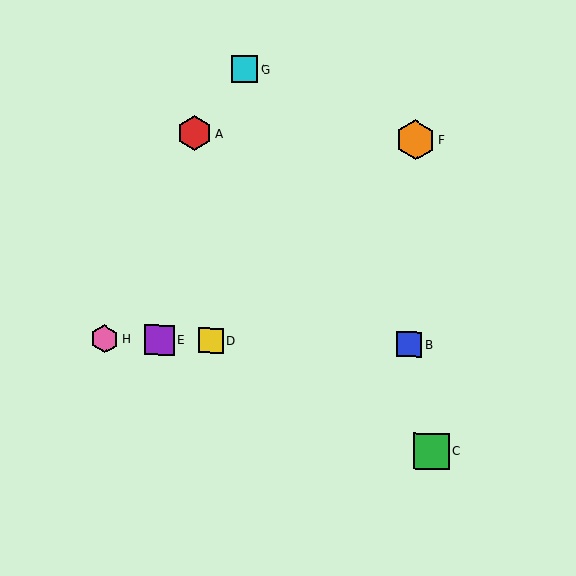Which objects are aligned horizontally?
Objects B, D, E, H are aligned horizontally.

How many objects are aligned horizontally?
4 objects (B, D, E, H) are aligned horizontally.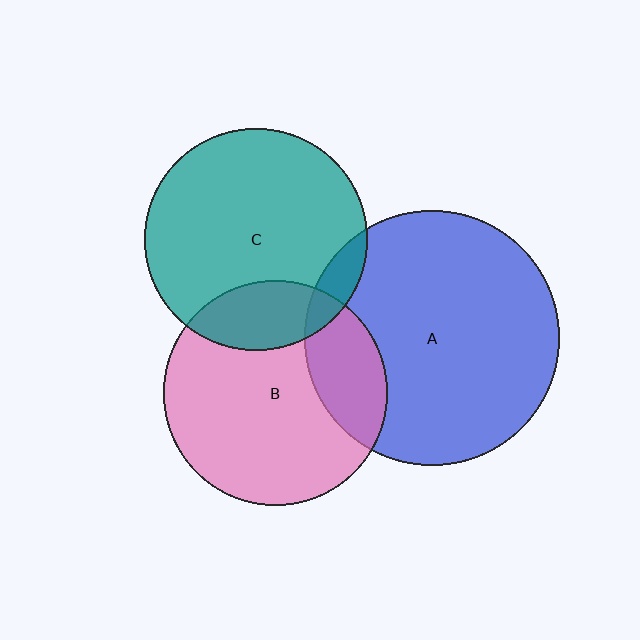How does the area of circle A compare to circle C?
Approximately 1.3 times.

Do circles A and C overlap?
Yes.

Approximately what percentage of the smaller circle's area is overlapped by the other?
Approximately 10%.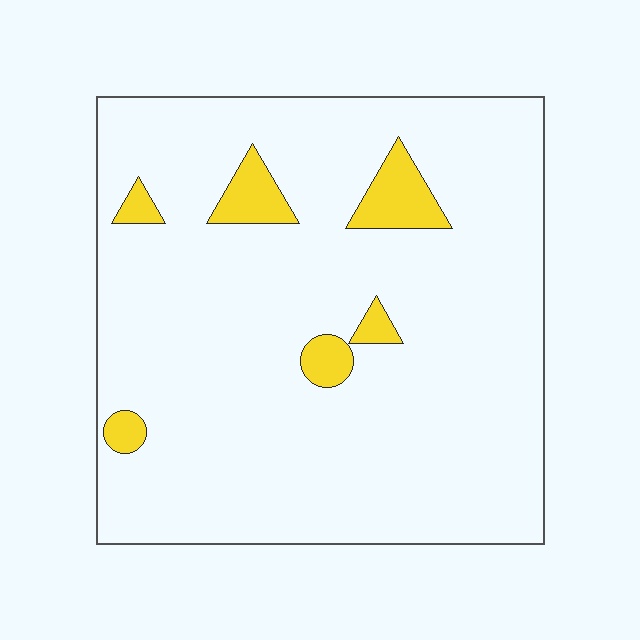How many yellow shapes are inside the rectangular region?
6.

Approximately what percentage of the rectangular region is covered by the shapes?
Approximately 10%.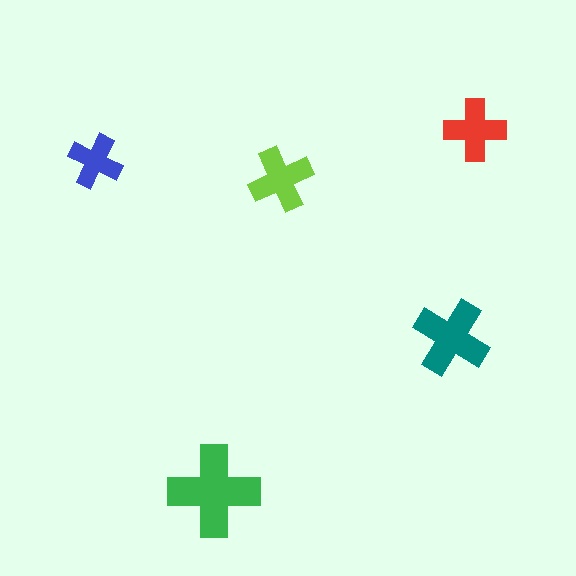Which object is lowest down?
The green cross is bottommost.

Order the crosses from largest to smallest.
the green one, the teal one, the lime one, the red one, the blue one.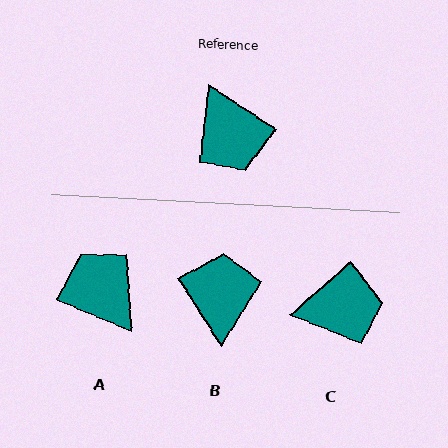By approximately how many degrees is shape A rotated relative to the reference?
Approximately 170 degrees clockwise.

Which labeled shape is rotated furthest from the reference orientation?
A, about 170 degrees away.